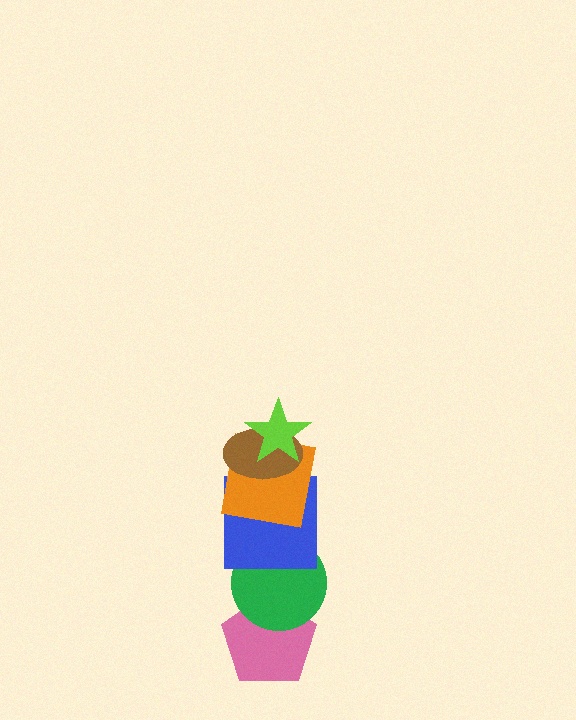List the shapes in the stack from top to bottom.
From top to bottom: the lime star, the brown ellipse, the orange square, the blue square, the green circle, the pink pentagon.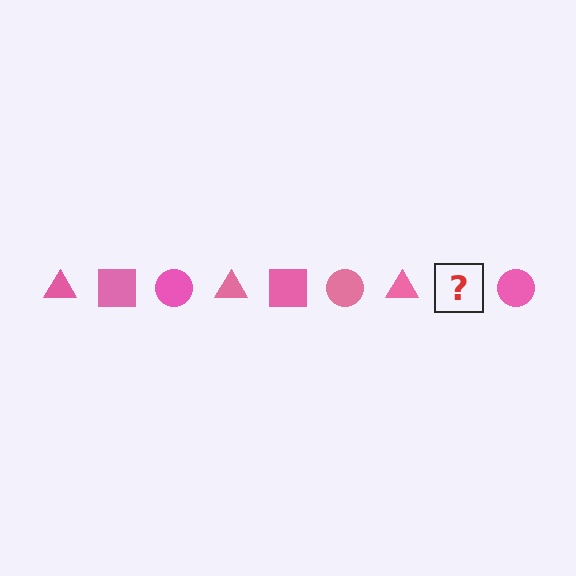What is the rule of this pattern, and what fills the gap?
The rule is that the pattern cycles through triangle, square, circle shapes in pink. The gap should be filled with a pink square.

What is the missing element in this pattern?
The missing element is a pink square.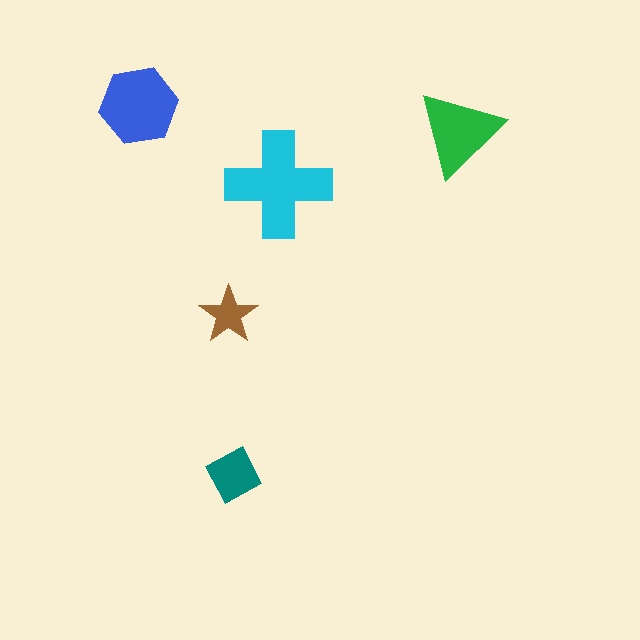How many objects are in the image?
There are 5 objects in the image.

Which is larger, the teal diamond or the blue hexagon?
The blue hexagon.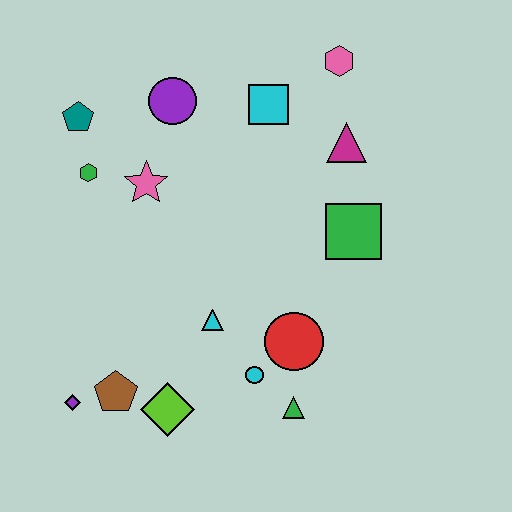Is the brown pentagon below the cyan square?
Yes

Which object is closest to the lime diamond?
The brown pentagon is closest to the lime diamond.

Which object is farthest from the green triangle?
The teal pentagon is farthest from the green triangle.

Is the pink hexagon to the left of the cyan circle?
No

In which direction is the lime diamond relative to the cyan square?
The lime diamond is below the cyan square.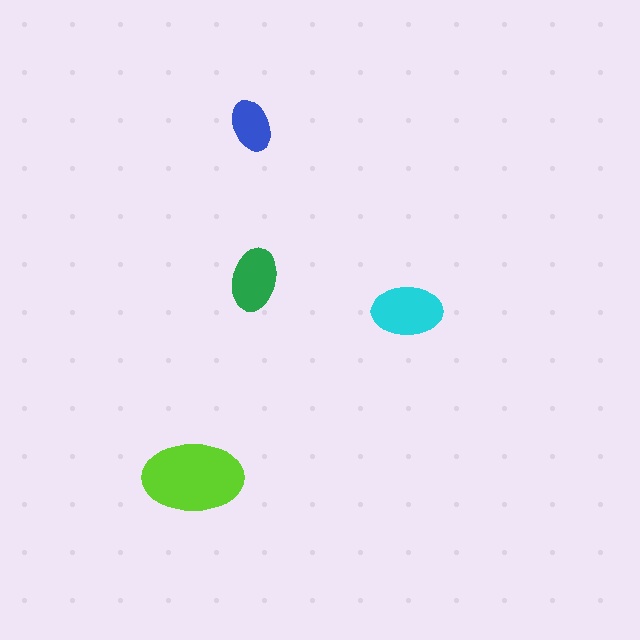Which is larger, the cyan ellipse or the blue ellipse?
The cyan one.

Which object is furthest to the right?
The cyan ellipse is rightmost.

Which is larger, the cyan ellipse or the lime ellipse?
The lime one.